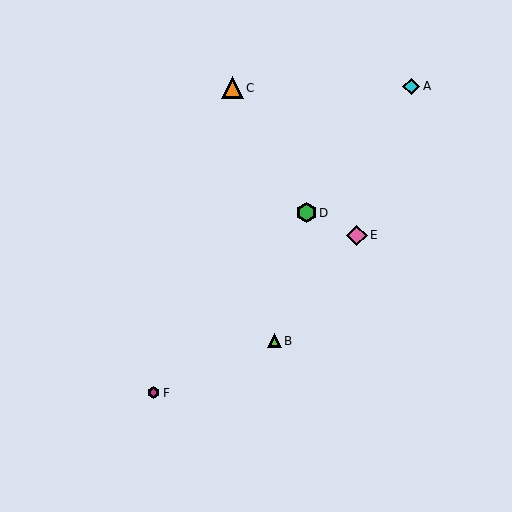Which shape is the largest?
The orange triangle (labeled C) is the largest.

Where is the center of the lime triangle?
The center of the lime triangle is at (274, 341).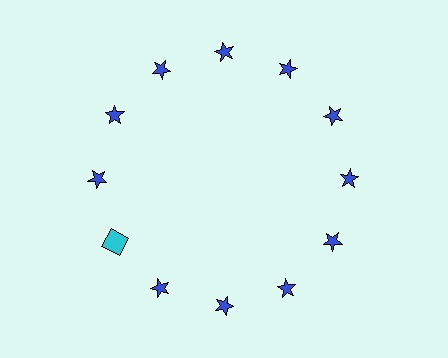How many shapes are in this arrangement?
There are 12 shapes arranged in a ring pattern.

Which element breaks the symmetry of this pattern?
The cyan square at roughly the 8 o'clock position breaks the symmetry. All other shapes are blue stars.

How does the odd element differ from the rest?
It differs in both color (cyan instead of blue) and shape (square instead of star).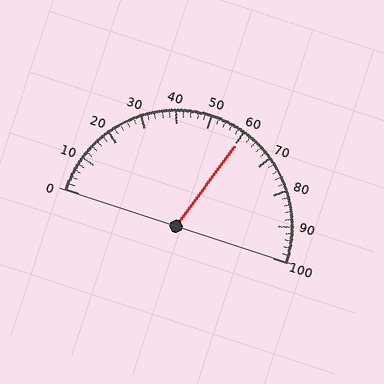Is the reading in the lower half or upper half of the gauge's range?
The reading is in the upper half of the range (0 to 100).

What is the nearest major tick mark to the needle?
The nearest major tick mark is 60.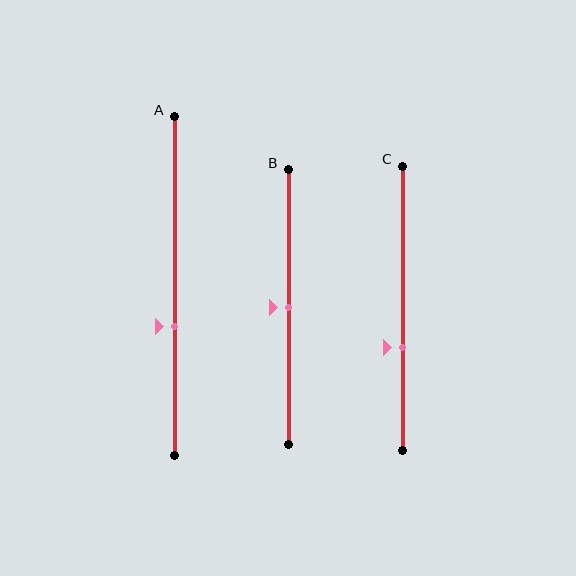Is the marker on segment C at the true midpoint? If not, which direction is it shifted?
No, the marker on segment C is shifted downward by about 14% of the segment length.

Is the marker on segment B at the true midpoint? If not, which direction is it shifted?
Yes, the marker on segment B is at the true midpoint.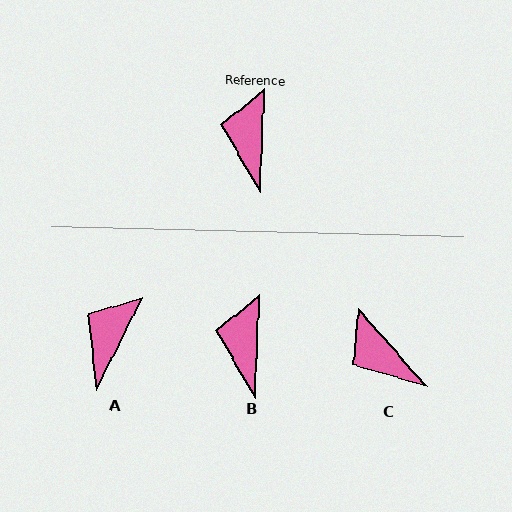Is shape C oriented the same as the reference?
No, it is off by about 44 degrees.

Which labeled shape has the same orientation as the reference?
B.